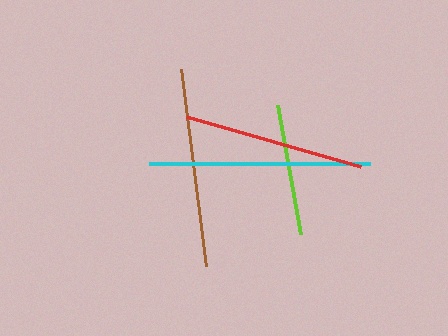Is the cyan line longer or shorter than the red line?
The cyan line is longer than the red line.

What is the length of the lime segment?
The lime segment is approximately 131 pixels long.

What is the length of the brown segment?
The brown segment is approximately 199 pixels long.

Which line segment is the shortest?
The lime line is the shortest at approximately 131 pixels.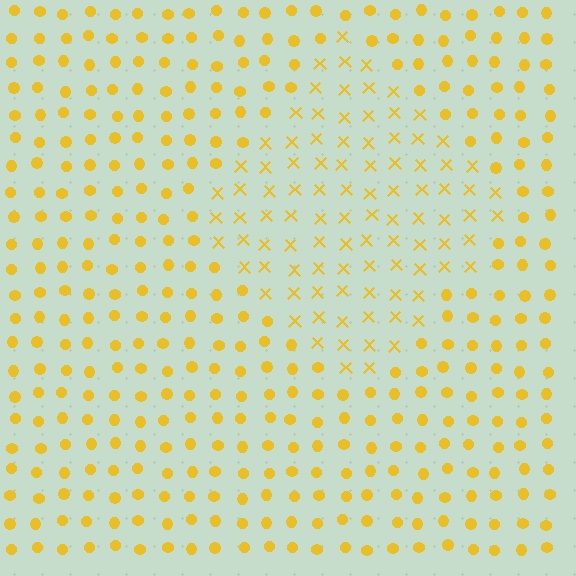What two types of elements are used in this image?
The image uses X marks inside the diamond region and circles outside it.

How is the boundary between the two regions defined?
The boundary is defined by a change in element shape: X marks inside vs. circles outside. All elements share the same color and spacing.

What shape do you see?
I see a diamond.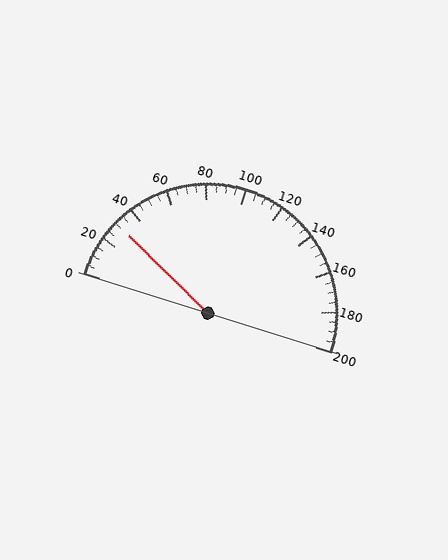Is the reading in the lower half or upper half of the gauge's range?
The reading is in the lower half of the range (0 to 200).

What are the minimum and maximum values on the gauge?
The gauge ranges from 0 to 200.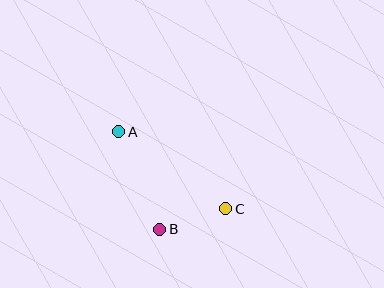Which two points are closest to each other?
Points B and C are closest to each other.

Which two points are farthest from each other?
Points A and C are farthest from each other.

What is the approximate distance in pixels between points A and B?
The distance between A and B is approximately 106 pixels.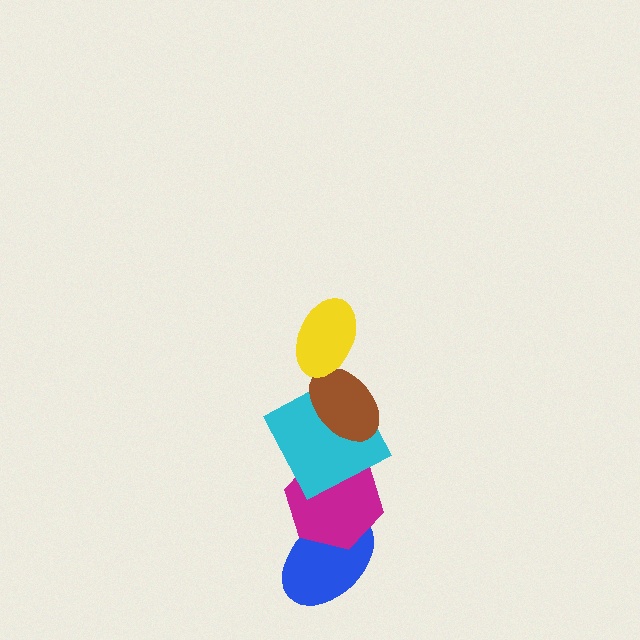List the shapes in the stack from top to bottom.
From top to bottom: the yellow ellipse, the brown ellipse, the cyan square, the magenta hexagon, the blue ellipse.